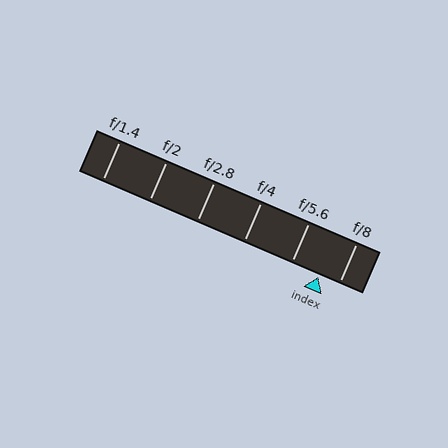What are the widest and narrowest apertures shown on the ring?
The widest aperture shown is f/1.4 and the narrowest is f/8.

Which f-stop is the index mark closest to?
The index mark is closest to f/8.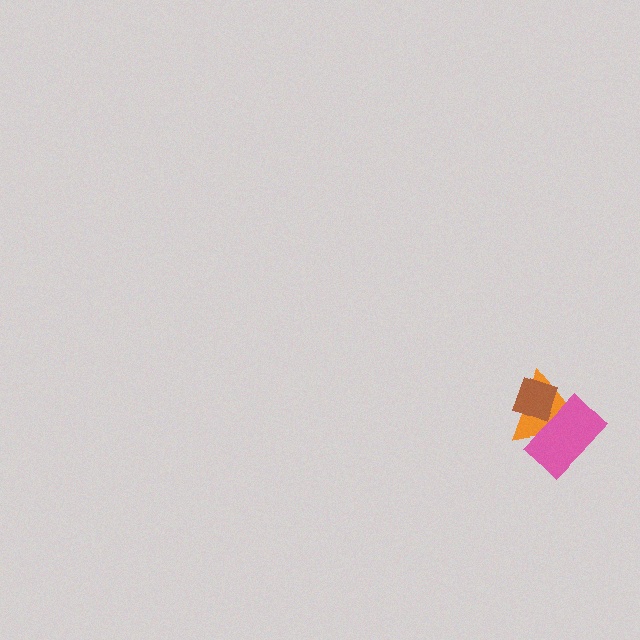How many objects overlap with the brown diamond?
2 objects overlap with the brown diamond.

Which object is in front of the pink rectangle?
The brown diamond is in front of the pink rectangle.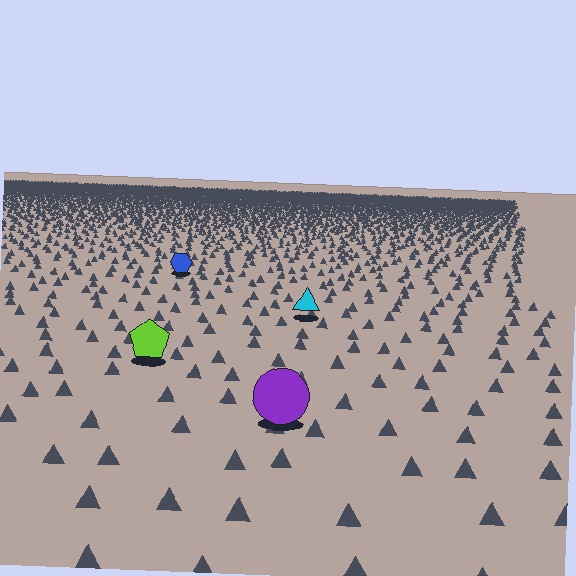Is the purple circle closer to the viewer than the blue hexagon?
Yes. The purple circle is closer — you can tell from the texture gradient: the ground texture is coarser near it.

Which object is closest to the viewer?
The purple circle is closest. The texture marks near it are larger and more spread out.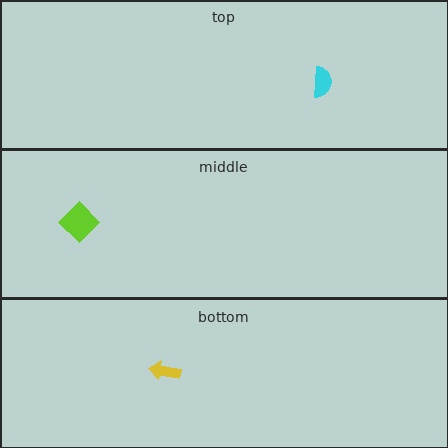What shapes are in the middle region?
The lime diamond.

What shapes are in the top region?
The cyan semicircle.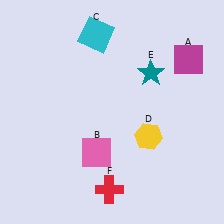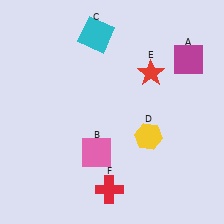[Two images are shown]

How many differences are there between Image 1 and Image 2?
There is 1 difference between the two images.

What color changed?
The star (E) changed from teal in Image 1 to red in Image 2.